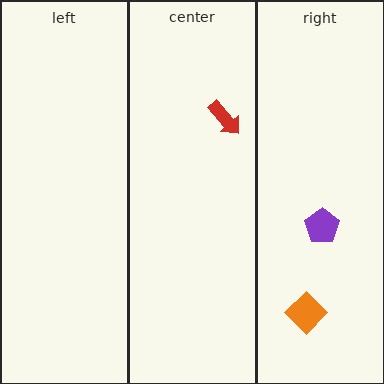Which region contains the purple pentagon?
The right region.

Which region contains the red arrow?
The center region.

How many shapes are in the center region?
1.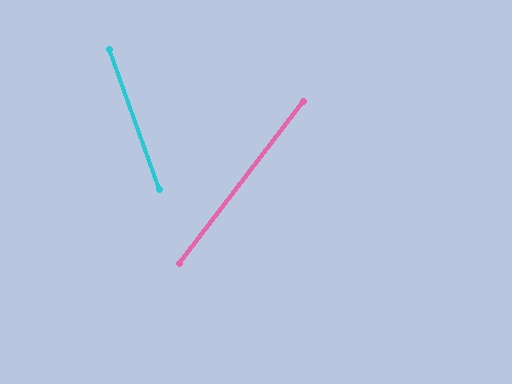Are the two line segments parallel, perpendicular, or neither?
Neither parallel nor perpendicular — they differ by about 57°.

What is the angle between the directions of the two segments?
Approximately 57 degrees.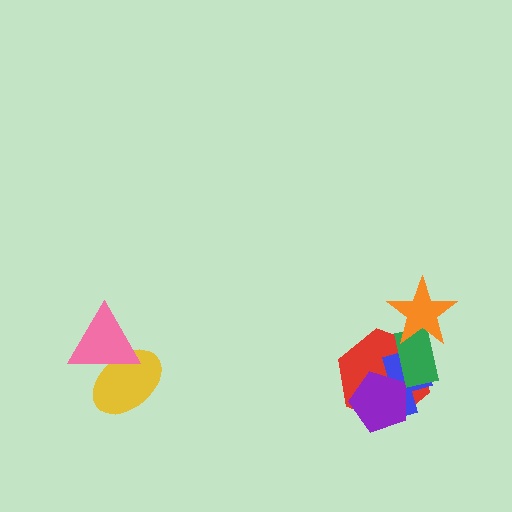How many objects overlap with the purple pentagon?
2 objects overlap with the purple pentagon.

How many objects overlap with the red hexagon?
4 objects overlap with the red hexagon.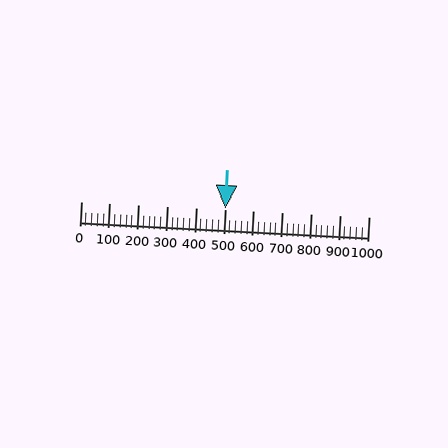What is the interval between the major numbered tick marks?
The major tick marks are spaced 100 units apart.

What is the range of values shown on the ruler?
The ruler shows values from 0 to 1000.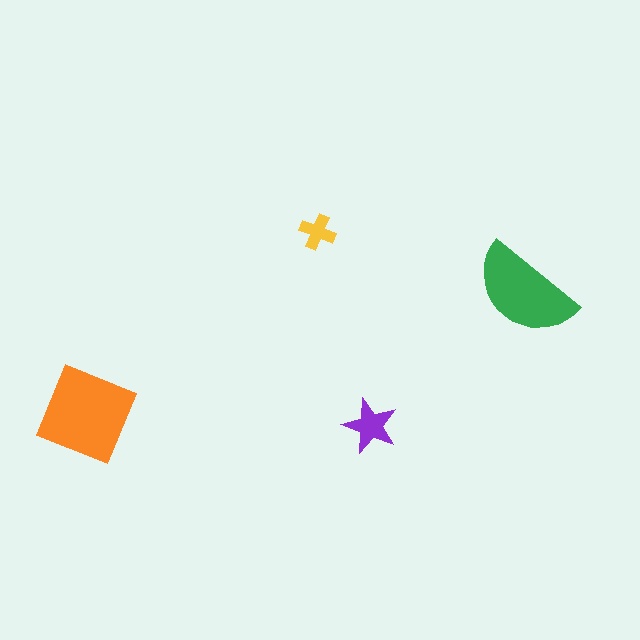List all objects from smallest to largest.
The yellow cross, the purple star, the green semicircle, the orange diamond.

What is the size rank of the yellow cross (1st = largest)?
4th.